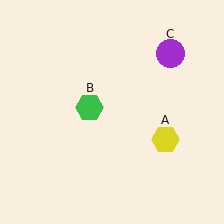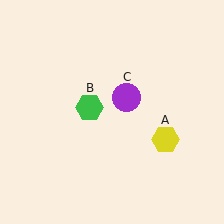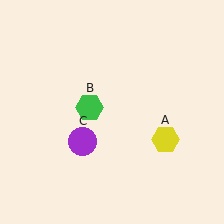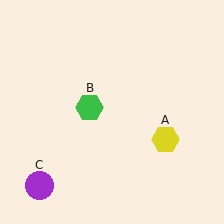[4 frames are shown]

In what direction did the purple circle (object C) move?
The purple circle (object C) moved down and to the left.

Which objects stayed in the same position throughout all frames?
Yellow hexagon (object A) and green hexagon (object B) remained stationary.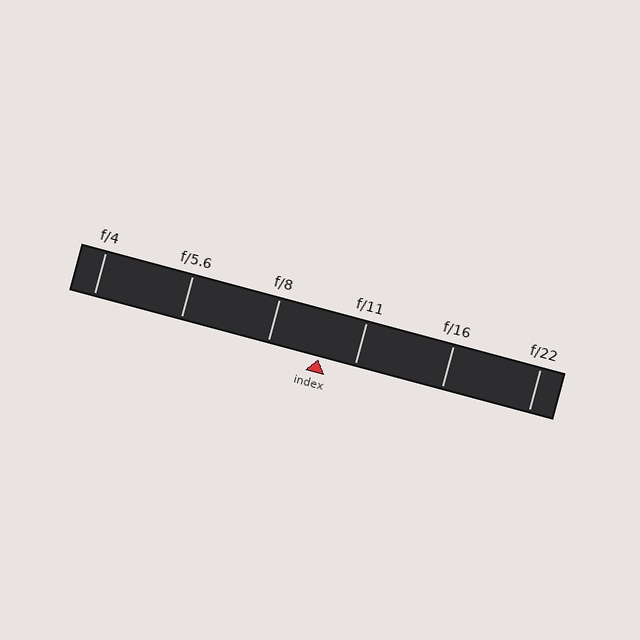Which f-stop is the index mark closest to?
The index mark is closest to f/11.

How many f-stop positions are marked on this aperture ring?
There are 6 f-stop positions marked.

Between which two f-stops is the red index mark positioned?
The index mark is between f/8 and f/11.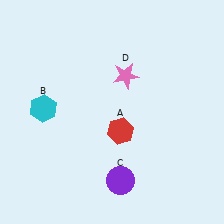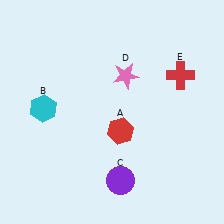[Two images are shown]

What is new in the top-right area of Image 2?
A red cross (E) was added in the top-right area of Image 2.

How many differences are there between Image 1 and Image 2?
There is 1 difference between the two images.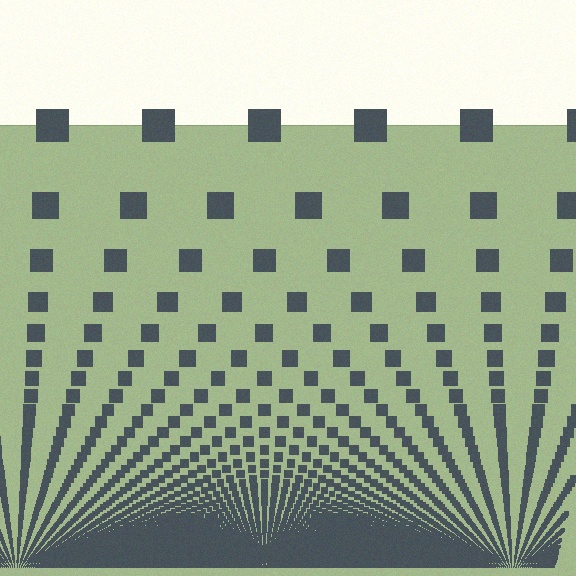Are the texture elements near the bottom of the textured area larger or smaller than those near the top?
Smaller. The gradient is inverted — elements near the bottom are smaller and denser.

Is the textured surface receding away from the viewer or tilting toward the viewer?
The surface appears to tilt toward the viewer. Texture elements get larger and sparser toward the top.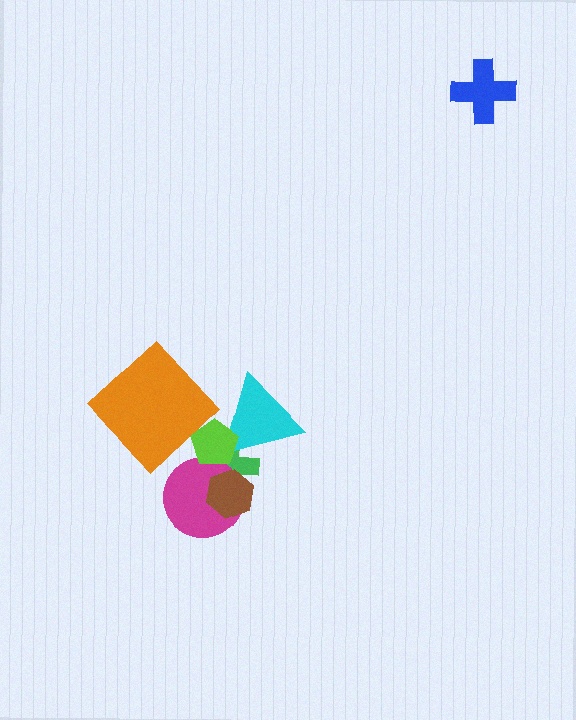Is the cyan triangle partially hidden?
Yes, it is partially covered by another shape.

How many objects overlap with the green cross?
4 objects overlap with the green cross.